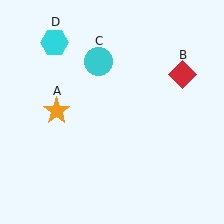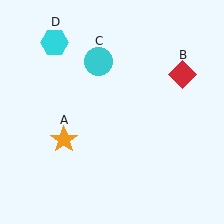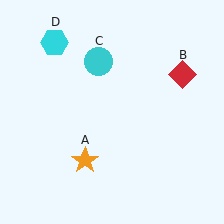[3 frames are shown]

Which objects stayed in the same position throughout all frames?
Red diamond (object B) and cyan circle (object C) and cyan hexagon (object D) remained stationary.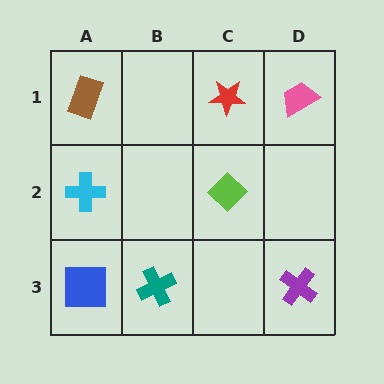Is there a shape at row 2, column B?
No, that cell is empty.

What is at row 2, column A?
A cyan cross.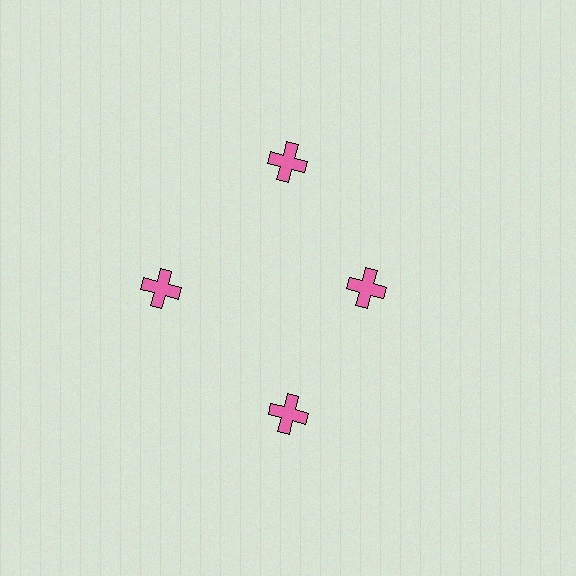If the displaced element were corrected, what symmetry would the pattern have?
It would have 4-fold rotational symmetry — the pattern would map onto itself every 90 degrees.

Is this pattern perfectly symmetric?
No. The 4 pink crosses are arranged in a ring, but one element near the 3 o'clock position is pulled inward toward the center, breaking the 4-fold rotational symmetry.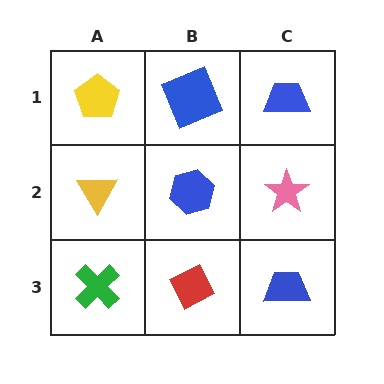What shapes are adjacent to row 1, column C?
A pink star (row 2, column C), a blue square (row 1, column B).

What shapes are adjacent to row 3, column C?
A pink star (row 2, column C), a red diamond (row 3, column B).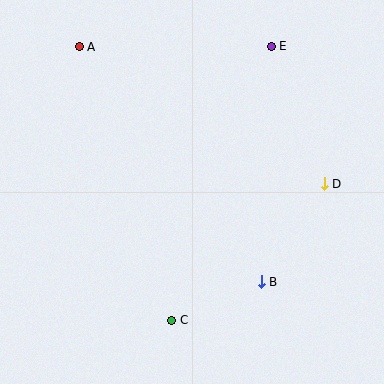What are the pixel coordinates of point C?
Point C is at (172, 320).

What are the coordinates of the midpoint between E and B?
The midpoint between E and B is at (266, 164).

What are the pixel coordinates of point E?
Point E is at (271, 46).